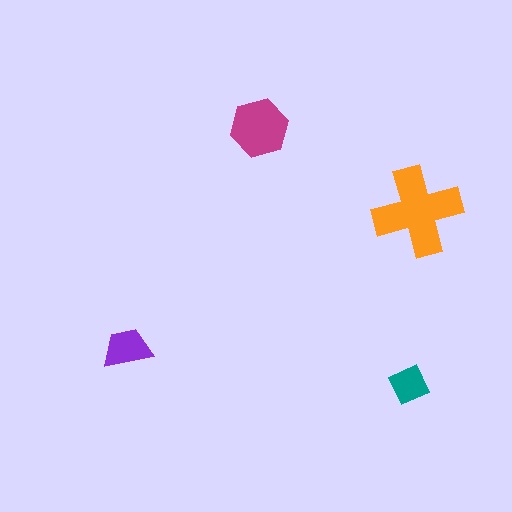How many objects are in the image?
There are 4 objects in the image.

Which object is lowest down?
The teal square is bottommost.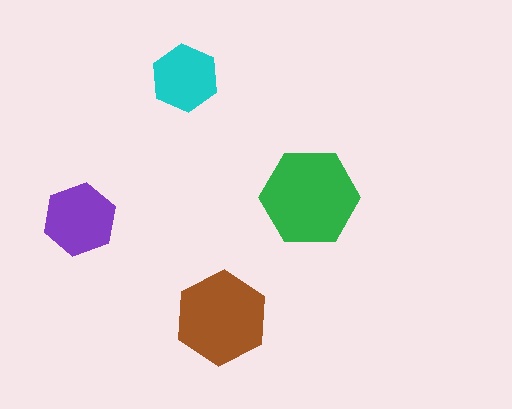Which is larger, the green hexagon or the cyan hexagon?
The green one.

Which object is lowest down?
The brown hexagon is bottommost.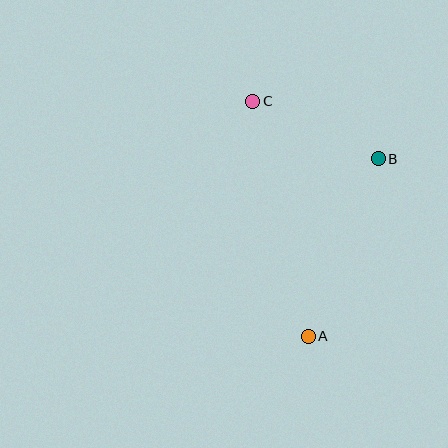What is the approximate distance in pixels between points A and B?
The distance between A and B is approximately 191 pixels.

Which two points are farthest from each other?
Points A and C are farthest from each other.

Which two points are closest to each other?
Points B and C are closest to each other.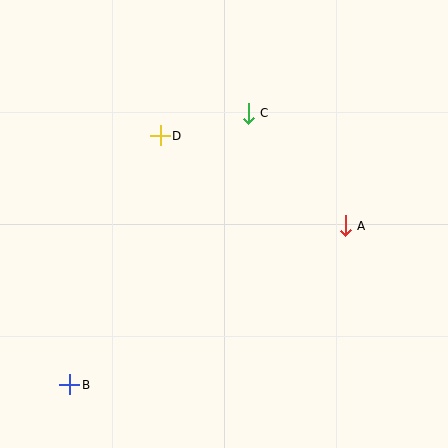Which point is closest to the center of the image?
Point D at (160, 136) is closest to the center.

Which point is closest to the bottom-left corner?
Point B is closest to the bottom-left corner.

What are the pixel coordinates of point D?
Point D is at (160, 136).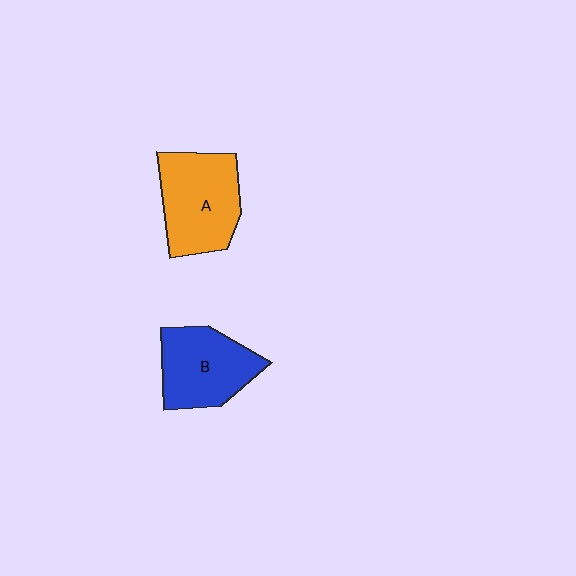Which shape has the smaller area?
Shape B (blue).